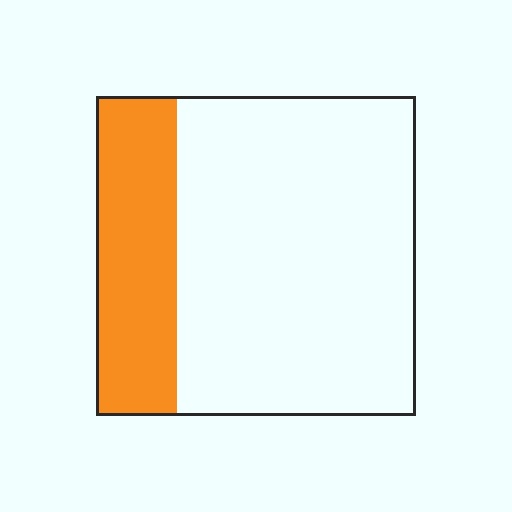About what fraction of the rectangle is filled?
About one quarter (1/4).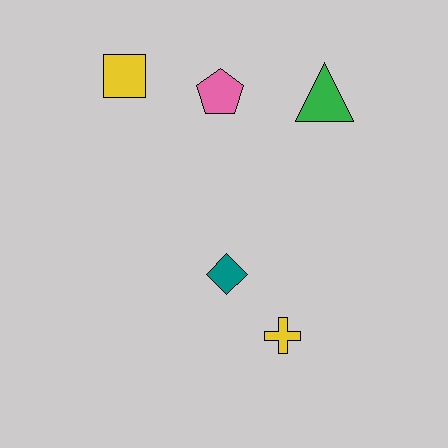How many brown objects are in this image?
There are no brown objects.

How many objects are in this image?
There are 5 objects.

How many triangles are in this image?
There is 1 triangle.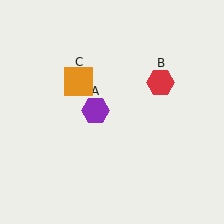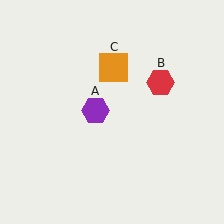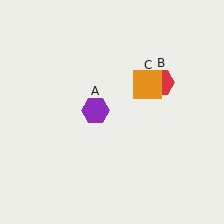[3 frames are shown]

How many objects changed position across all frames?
1 object changed position: orange square (object C).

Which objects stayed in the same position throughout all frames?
Purple hexagon (object A) and red hexagon (object B) remained stationary.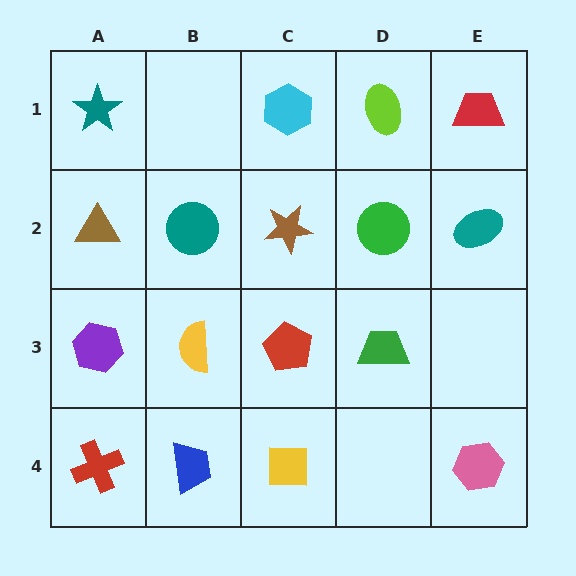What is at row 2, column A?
A brown triangle.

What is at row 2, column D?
A green circle.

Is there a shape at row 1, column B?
No, that cell is empty.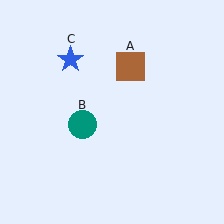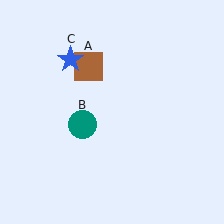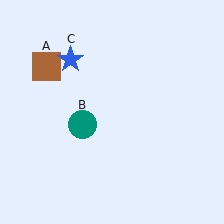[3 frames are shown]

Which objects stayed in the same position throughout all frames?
Teal circle (object B) and blue star (object C) remained stationary.